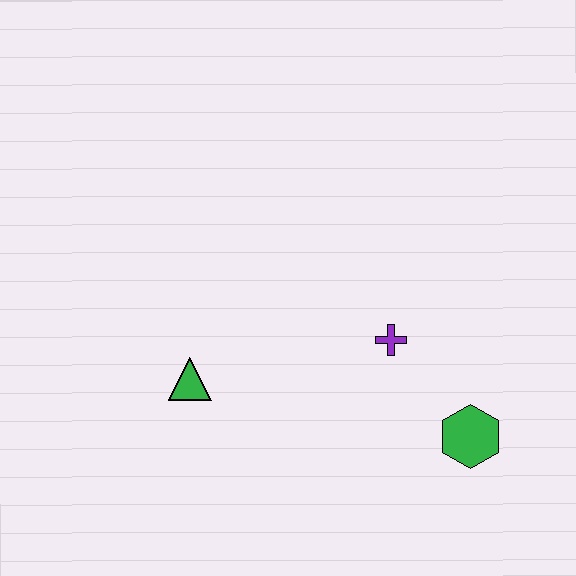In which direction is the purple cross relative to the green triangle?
The purple cross is to the right of the green triangle.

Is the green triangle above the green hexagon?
Yes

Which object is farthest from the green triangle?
The green hexagon is farthest from the green triangle.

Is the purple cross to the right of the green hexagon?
No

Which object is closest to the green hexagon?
The purple cross is closest to the green hexagon.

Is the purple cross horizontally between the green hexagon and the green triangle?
Yes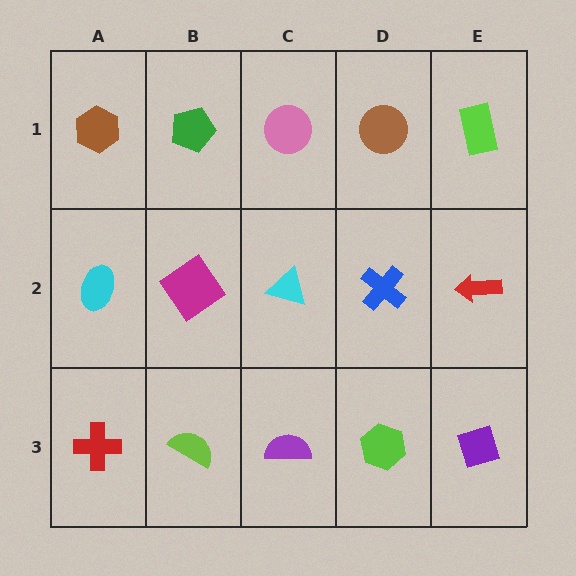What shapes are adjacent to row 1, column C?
A cyan triangle (row 2, column C), a green pentagon (row 1, column B), a brown circle (row 1, column D).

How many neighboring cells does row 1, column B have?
3.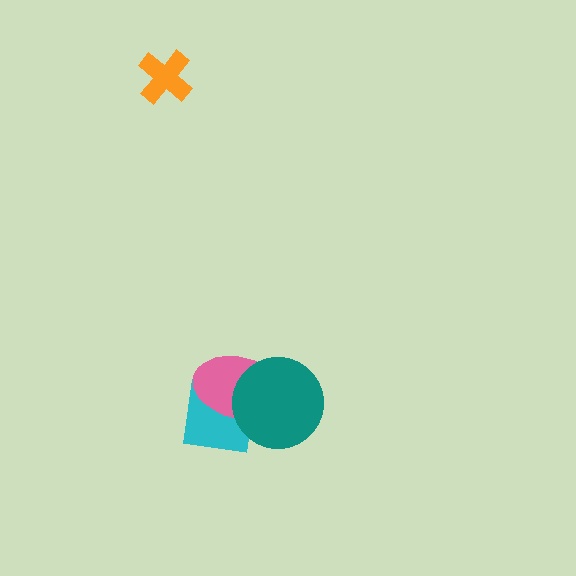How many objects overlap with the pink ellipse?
2 objects overlap with the pink ellipse.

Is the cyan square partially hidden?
Yes, it is partially covered by another shape.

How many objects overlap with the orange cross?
0 objects overlap with the orange cross.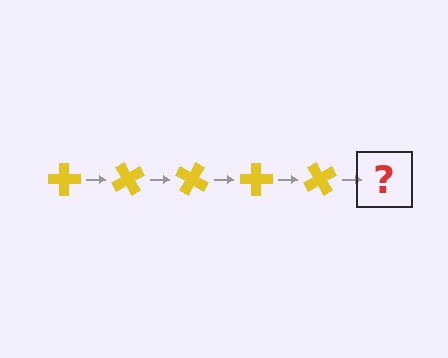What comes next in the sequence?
The next element should be a yellow cross rotated 300 degrees.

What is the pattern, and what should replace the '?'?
The pattern is that the cross rotates 60 degrees each step. The '?' should be a yellow cross rotated 300 degrees.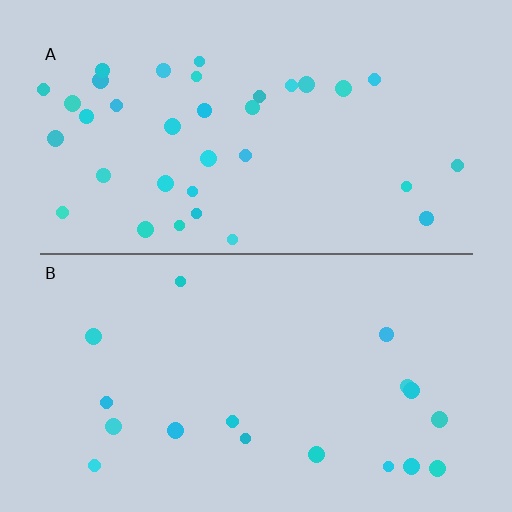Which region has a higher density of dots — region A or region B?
A (the top).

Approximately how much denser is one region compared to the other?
Approximately 2.0× — region A over region B.